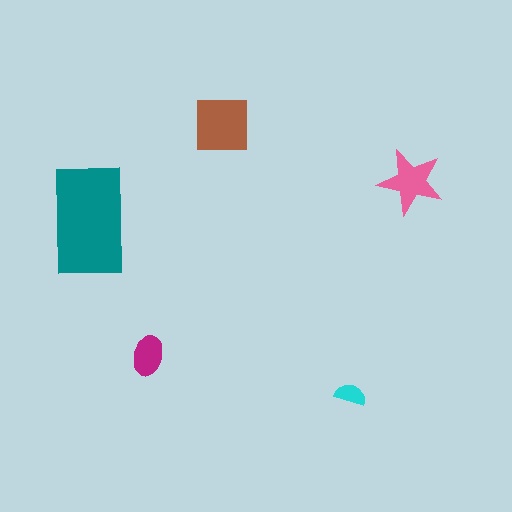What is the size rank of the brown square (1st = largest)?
2nd.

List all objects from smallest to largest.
The cyan semicircle, the magenta ellipse, the pink star, the brown square, the teal rectangle.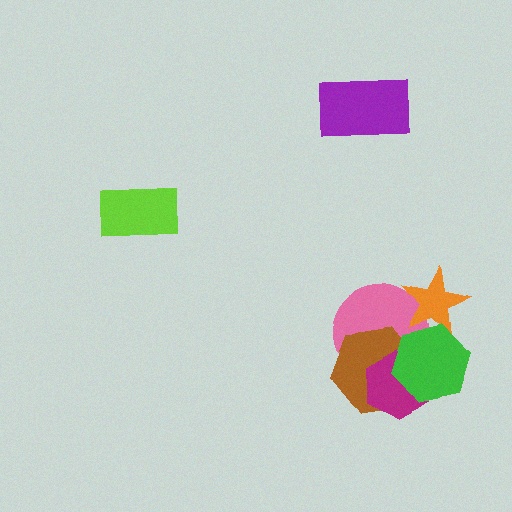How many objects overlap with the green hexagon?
4 objects overlap with the green hexagon.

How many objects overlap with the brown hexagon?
3 objects overlap with the brown hexagon.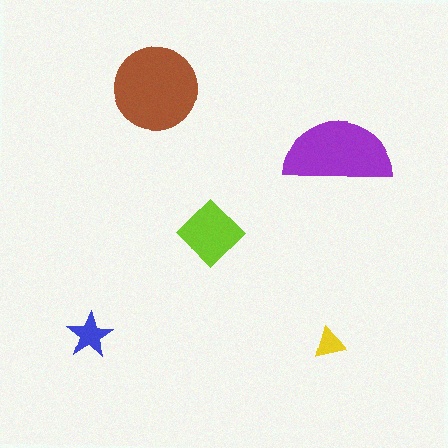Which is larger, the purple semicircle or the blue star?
The purple semicircle.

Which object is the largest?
The brown circle.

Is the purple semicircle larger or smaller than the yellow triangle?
Larger.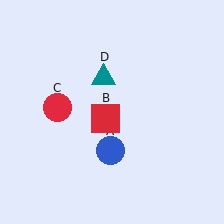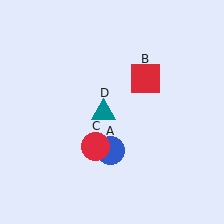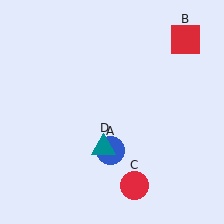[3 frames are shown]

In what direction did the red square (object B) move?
The red square (object B) moved up and to the right.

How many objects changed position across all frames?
3 objects changed position: red square (object B), red circle (object C), teal triangle (object D).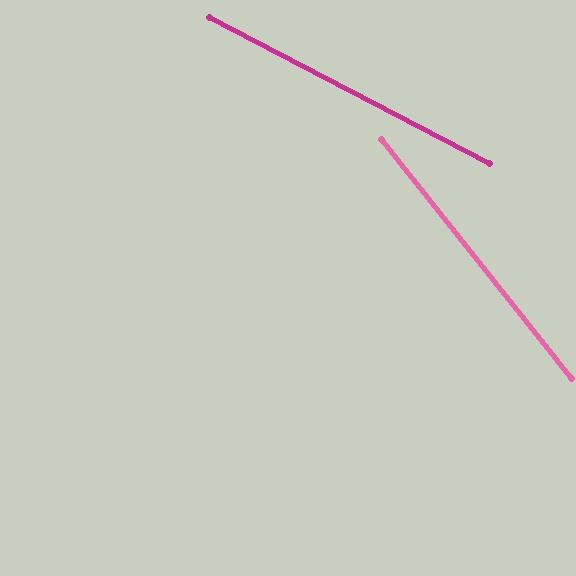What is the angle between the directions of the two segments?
Approximately 24 degrees.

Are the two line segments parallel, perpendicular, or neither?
Neither parallel nor perpendicular — they differ by about 24°.